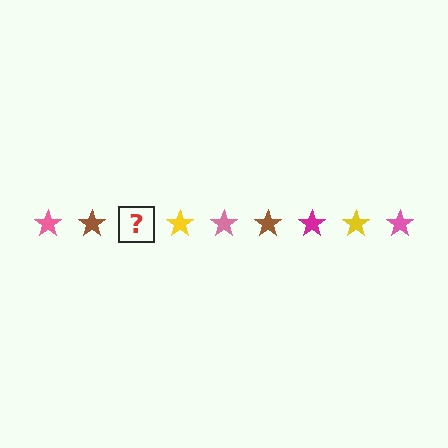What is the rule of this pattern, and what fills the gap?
The rule is that the pattern cycles through pink, brown, magenta, yellow stars. The gap should be filled with a magenta star.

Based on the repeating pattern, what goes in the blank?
The blank should be a magenta star.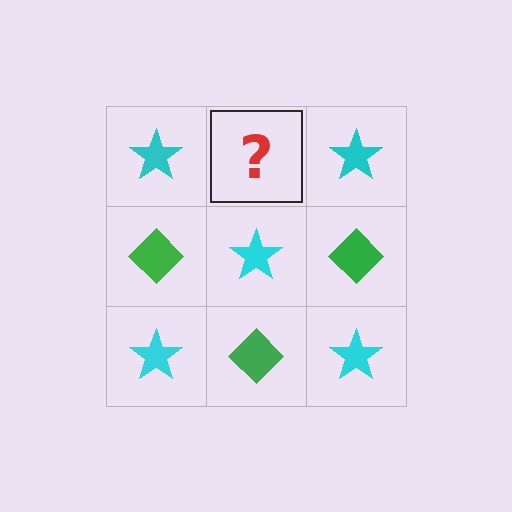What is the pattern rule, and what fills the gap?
The rule is that it alternates cyan star and green diamond in a checkerboard pattern. The gap should be filled with a green diamond.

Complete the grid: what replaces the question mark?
The question mark should be replaced with a green diamond.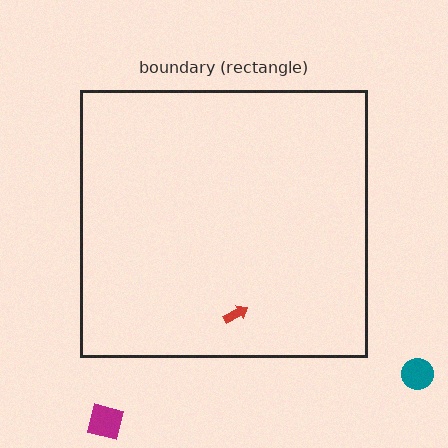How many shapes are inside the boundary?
1 inside, 2 outside.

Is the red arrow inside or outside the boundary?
Inside.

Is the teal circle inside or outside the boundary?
Outside.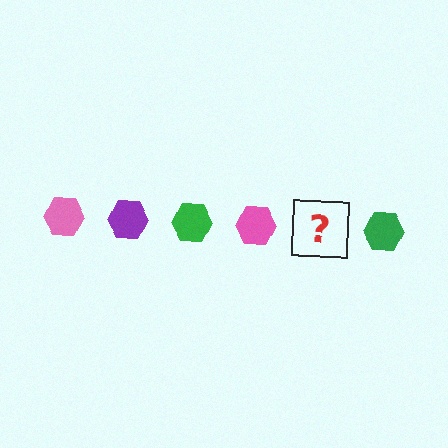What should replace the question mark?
The question mark should be replaced with a purple hexagon.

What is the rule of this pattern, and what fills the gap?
The rule is that the pattern cycles through pink, purple, green hexagons. The gap should be filled with a purple hexagon.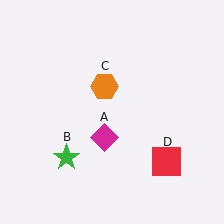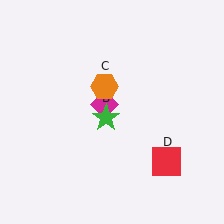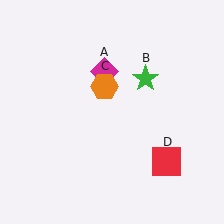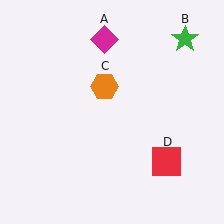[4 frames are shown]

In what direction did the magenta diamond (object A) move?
The magenta diamond (object A) moved up.